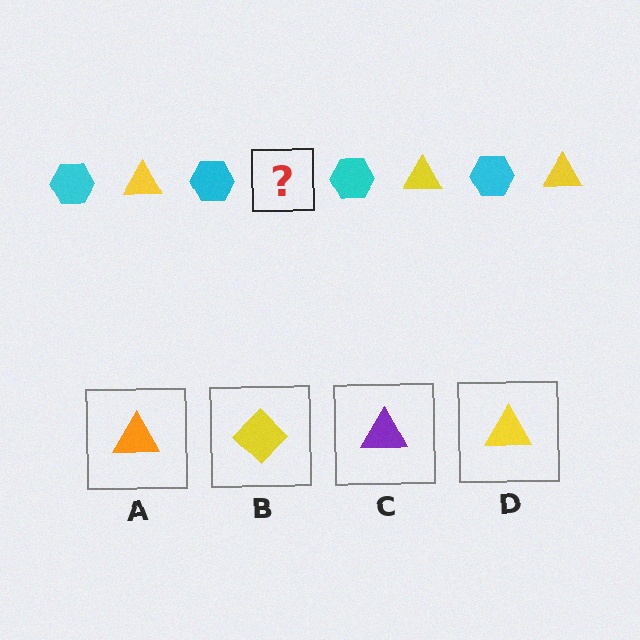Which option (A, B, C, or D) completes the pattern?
D.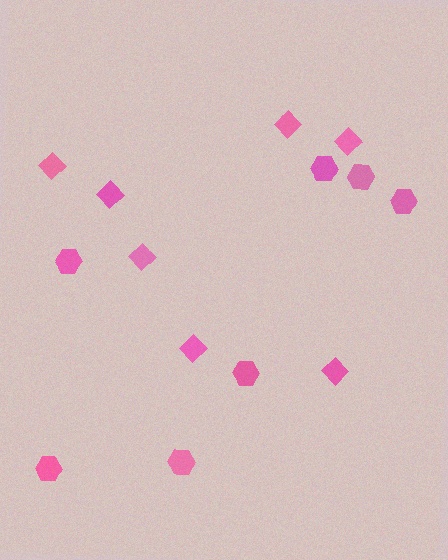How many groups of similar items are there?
There are 2 groups: one group of hexagons (7) and one group of diamonds (7).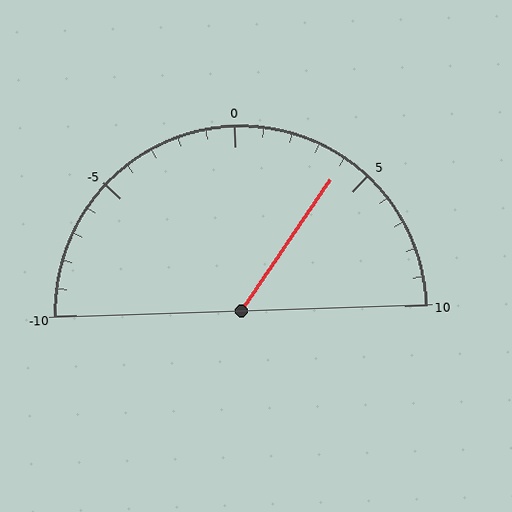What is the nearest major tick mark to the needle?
The nearest major tick mark is 5.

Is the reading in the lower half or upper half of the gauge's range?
The reading is in the upper half of the range (-10 to 10).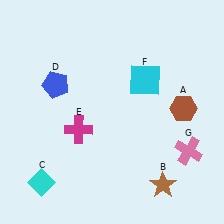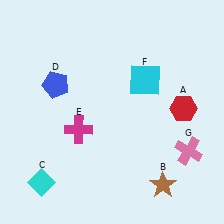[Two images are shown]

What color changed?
The hexagon (A) changed from brown in Image 1 to red in Image 2.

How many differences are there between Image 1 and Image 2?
There is 1 difference between the two images.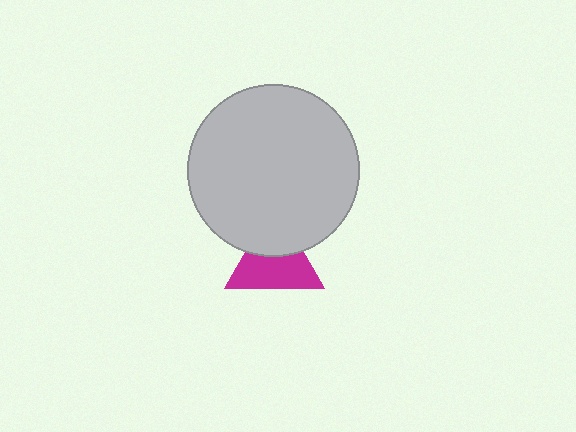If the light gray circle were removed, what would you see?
You would see the complete magenta triangle.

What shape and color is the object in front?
The object in front is a light gray circle.